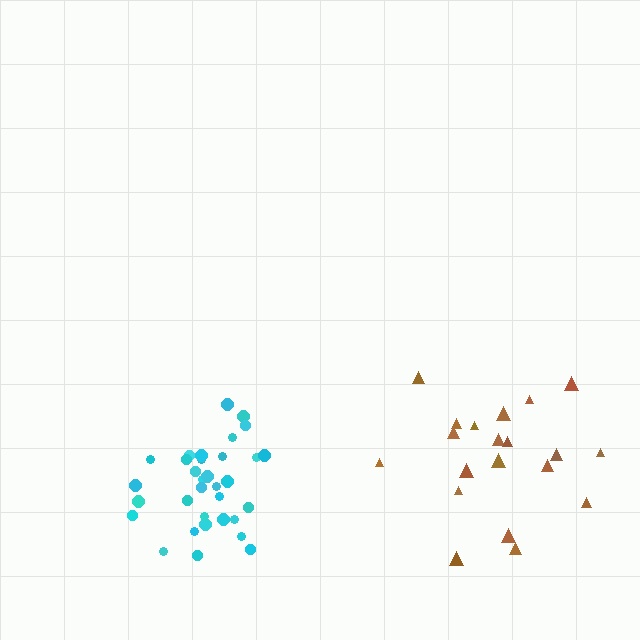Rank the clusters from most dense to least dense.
cyan, brown.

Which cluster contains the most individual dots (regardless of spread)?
Cyan (33).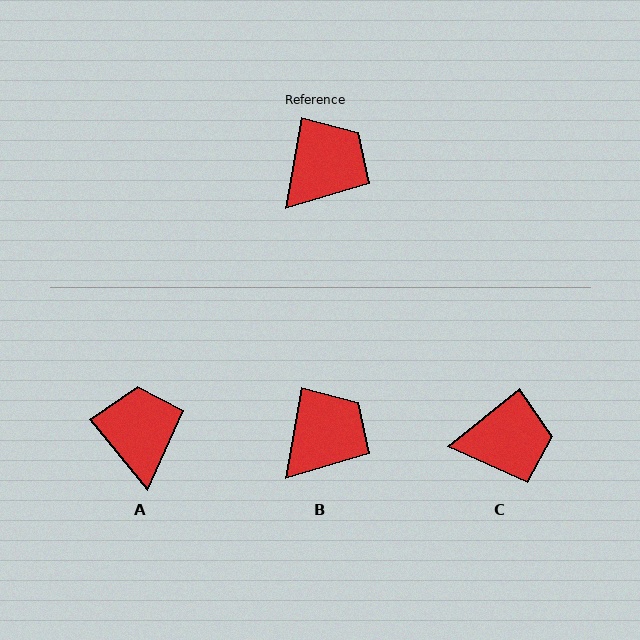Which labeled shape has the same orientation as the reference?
B.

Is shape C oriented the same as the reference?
No, it is off by about 41 degrees.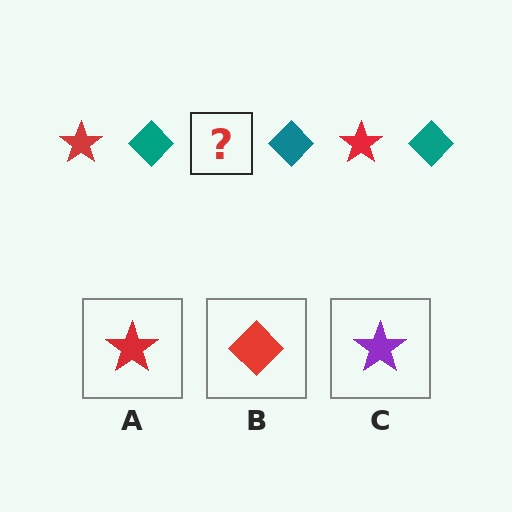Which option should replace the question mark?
Option A.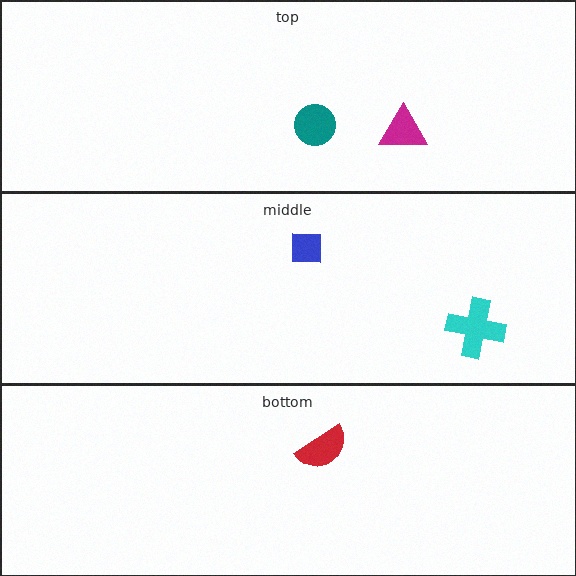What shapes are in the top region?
The magenta triangle, the teal circle.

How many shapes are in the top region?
2.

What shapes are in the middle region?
The cyan cross, the blue square.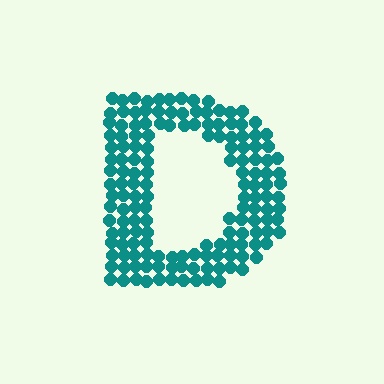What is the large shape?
The large shape is the letter D.